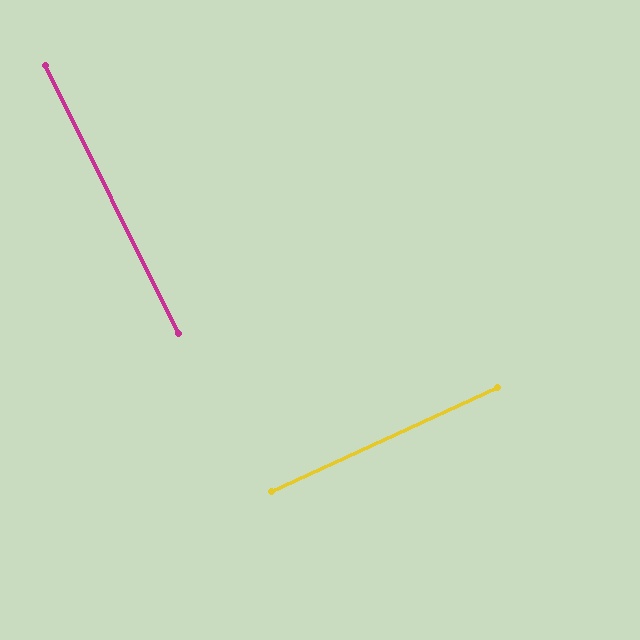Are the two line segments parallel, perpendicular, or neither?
Perpendicular — they meet at approximately 88°.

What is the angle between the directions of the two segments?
Approximately 88 degrees.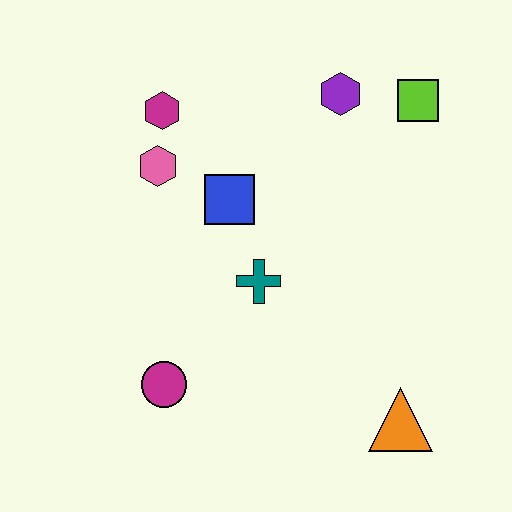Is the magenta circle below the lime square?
Yes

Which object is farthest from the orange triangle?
The magenta hexagon is farthest from the orange triangle.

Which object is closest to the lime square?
The purple hexagon is closest to the lime square.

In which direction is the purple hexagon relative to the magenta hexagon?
The purple hexagon is to the right of the magenta hexagon.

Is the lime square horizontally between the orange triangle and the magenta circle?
No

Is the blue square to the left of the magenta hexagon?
No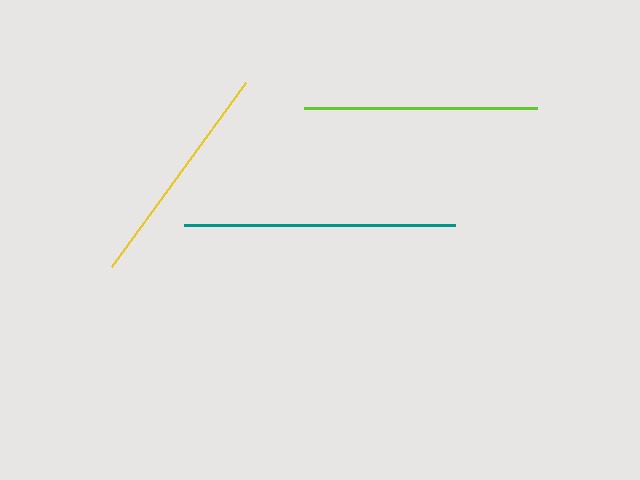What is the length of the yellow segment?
The yellow segment is approximately 228 pixels long.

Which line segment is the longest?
The teal line is the longest at approximately 271 pixels.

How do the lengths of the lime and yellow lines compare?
The lime and yellow lines are approximately the same length.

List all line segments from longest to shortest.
From longest to shortest: teal, lime, yellow.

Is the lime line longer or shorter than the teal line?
The teal line is longer than the lime line.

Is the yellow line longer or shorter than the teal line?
The teal line is longer than the yellow line.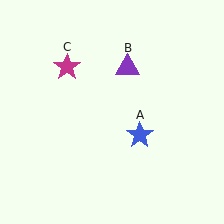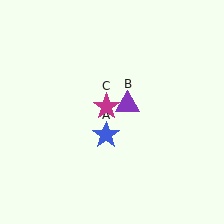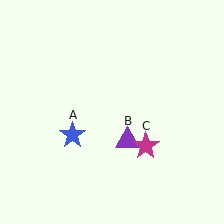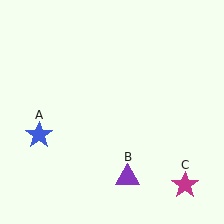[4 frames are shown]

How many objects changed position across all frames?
3 objects changed position: blue star (object A), purple triangle (object B), magenta star (object C).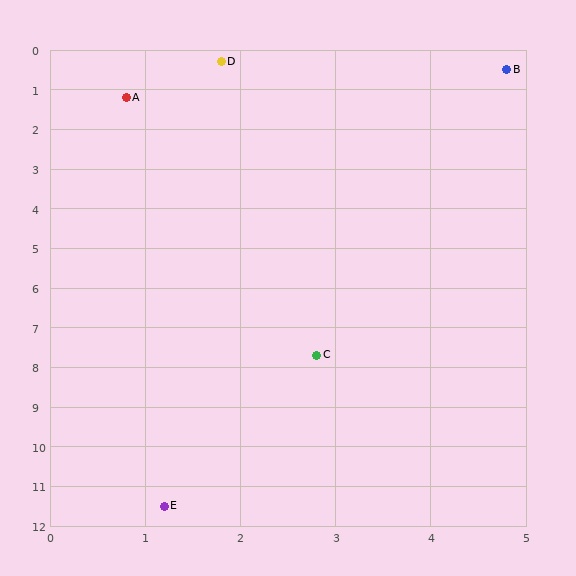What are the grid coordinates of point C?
Point C is at approximately (2.8, 7.7).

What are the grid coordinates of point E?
Point E is at approximately (1.2, 11.5).